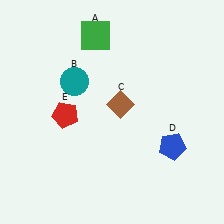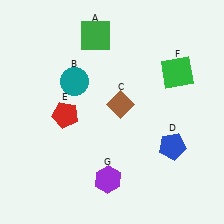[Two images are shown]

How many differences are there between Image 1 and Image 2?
There are 2 differences between the two images.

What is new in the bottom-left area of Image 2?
A purple hexagon (G) was added in the bottom-left area of Image 2.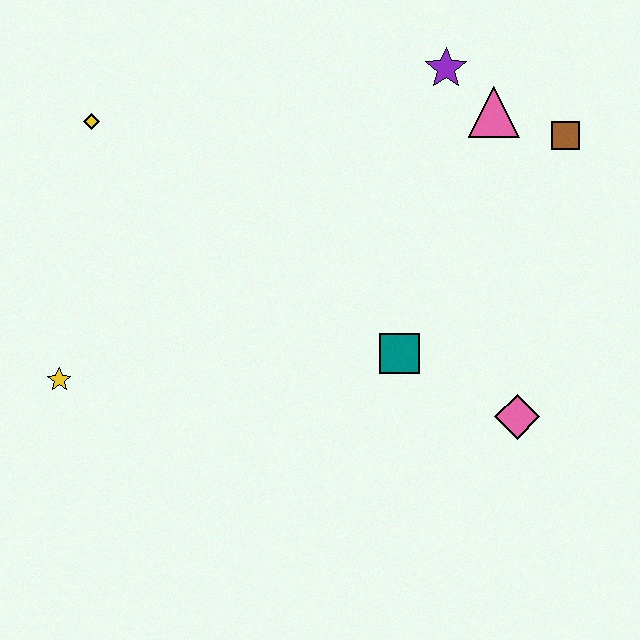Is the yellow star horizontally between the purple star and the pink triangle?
No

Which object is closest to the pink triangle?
The purple star is closest to the pink triangle.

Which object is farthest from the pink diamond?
The yellow diamond is farthest from the pink diamond.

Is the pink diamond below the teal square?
Yes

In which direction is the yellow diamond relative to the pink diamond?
The yellow diamond is to the left of the pink diamond.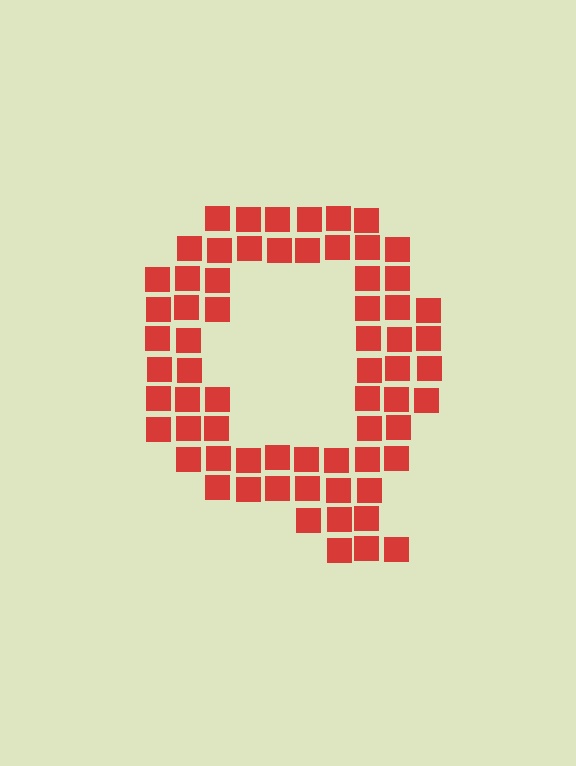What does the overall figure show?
The overall figure shows the letter Q.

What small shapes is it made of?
It is made of small squares.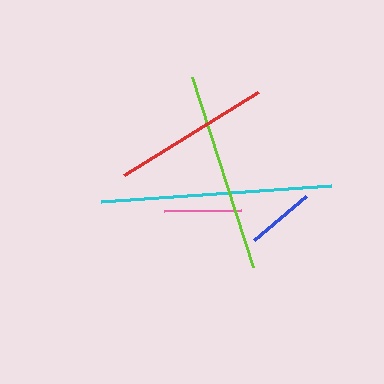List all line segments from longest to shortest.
From longest to shortest: cyan, lime, red, pink, blue.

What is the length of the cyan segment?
The cyan segment is approximately 230 pixels long.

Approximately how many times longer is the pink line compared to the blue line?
The pink line is approximately 1.1 times the length of the blue line.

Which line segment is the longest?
The cyan line is the longest at approximately 230 pixels.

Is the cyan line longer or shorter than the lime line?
The cyan line is longer than the lime line.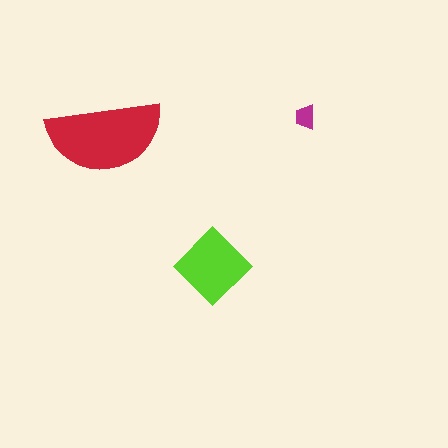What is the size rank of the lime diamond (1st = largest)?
2nd.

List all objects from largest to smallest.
The red semicircle, the lime diamond, the magenta trapezoid.